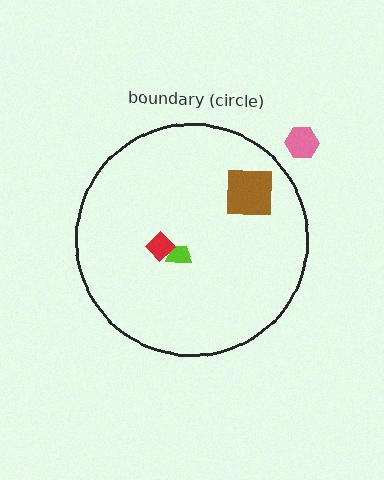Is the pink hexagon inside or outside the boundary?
Outside.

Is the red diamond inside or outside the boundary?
Inside.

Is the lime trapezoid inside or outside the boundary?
Inside.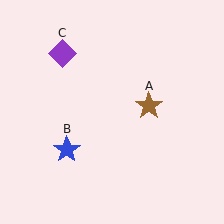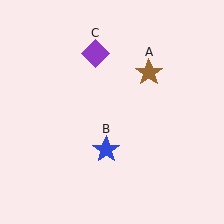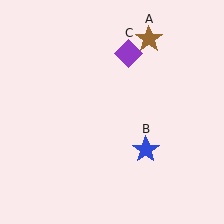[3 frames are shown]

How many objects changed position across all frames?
3 objects changed position: brown star (object A), blue star (object B), purple diamond (object C).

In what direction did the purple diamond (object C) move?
The purple diamond (object C) moved right.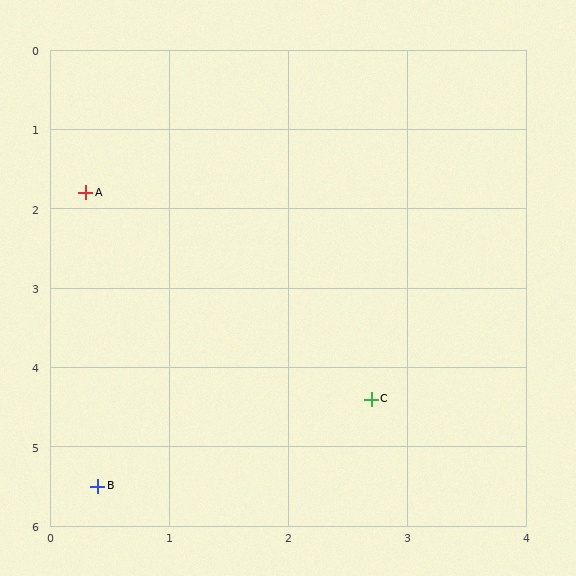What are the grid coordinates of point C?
Point C is at approximately (2.7, 4.4).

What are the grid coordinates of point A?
Point A is at approximately (0.3, 1.8).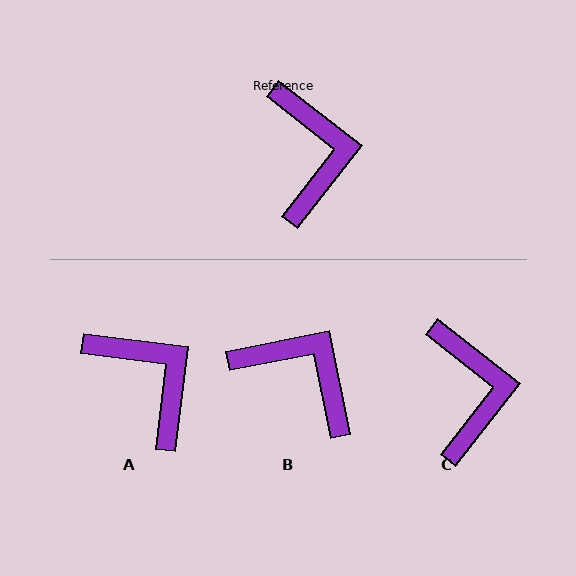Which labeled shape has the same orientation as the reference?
C.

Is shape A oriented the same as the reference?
No, it is off by about 31 degrees.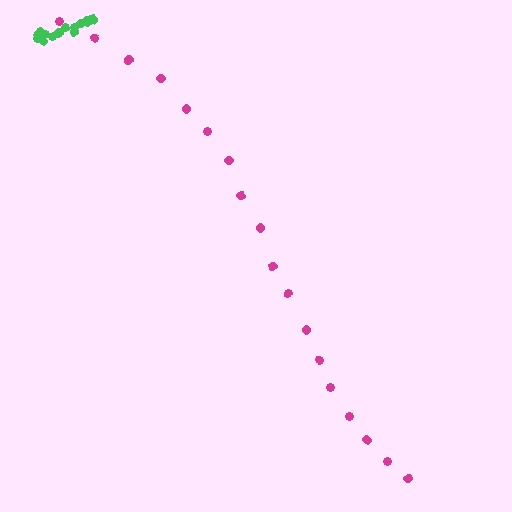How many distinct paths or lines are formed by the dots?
There are 2 distinct paths.